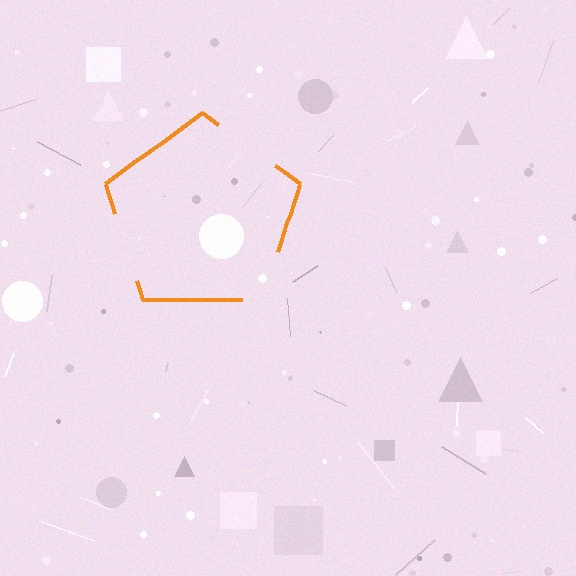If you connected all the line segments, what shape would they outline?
They would outline a pentagon.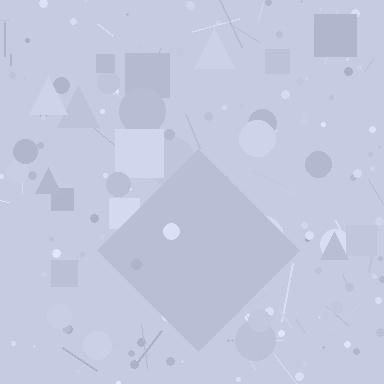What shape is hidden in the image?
A diamond is hidden in the image.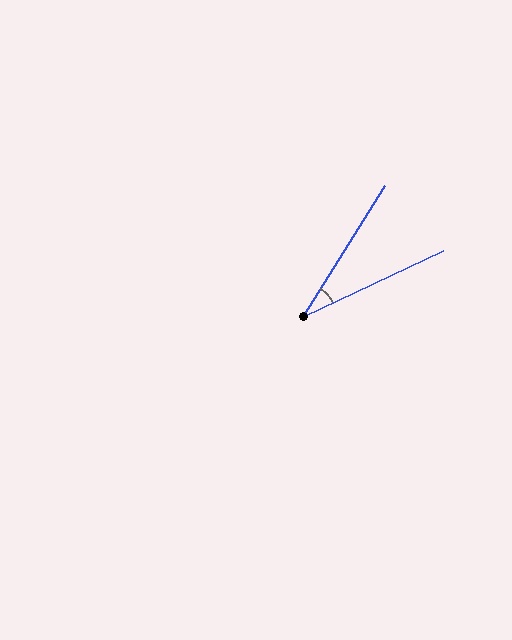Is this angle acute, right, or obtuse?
It is acute.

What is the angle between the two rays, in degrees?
Approximately 33 degrees.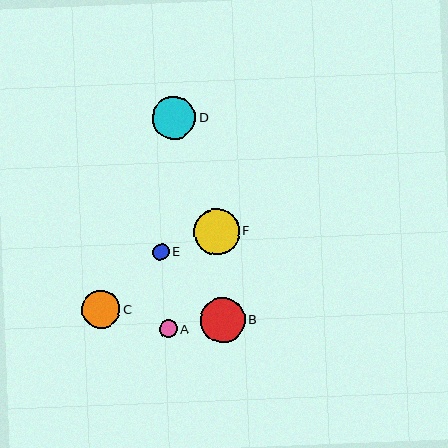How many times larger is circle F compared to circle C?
Circle F is approximately 1.2 times the size of circle C.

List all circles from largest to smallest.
From largest to smallest: F, B, D, C, A, E.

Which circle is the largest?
Circle F is the largest with a size of approximately 46 pixels.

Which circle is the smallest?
Circle E is the smallest with a size of approximately 17 pixels.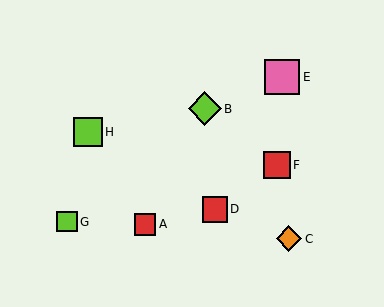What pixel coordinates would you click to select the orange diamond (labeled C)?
Click at (289, 239) to select the orange diamond C.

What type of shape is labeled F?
Shape F is a red square.